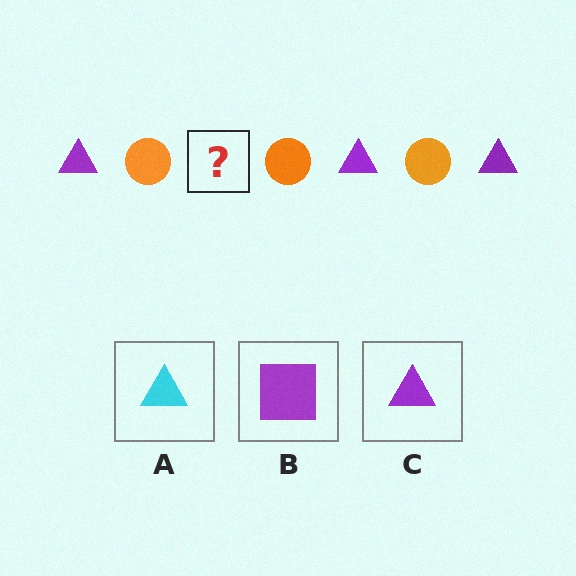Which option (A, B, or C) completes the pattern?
C.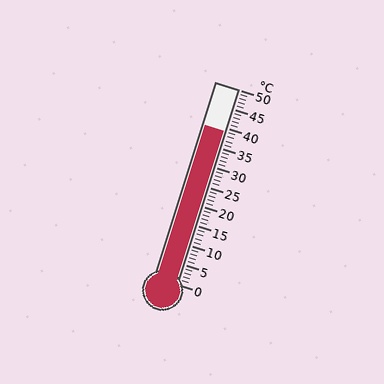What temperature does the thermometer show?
The thermometer shows approximately 39°C.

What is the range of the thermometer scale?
The thermometer scale ranges from 0°C to 50°C.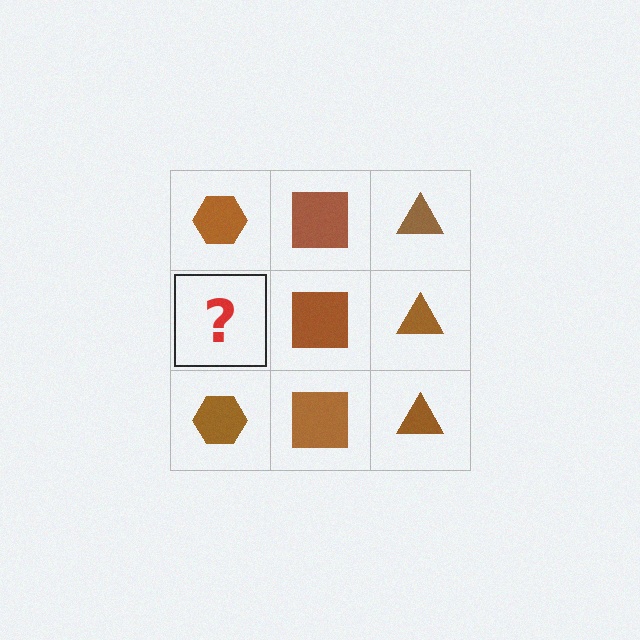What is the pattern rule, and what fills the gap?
The rule is that each column has a consistent shape. The gap should be filled with a brown hexagon.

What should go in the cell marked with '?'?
The missing cell should contain a brown hexagon.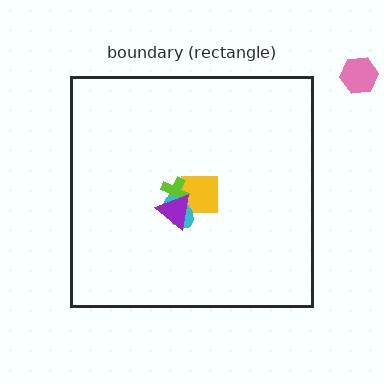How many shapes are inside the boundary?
4 inside, 1 outside.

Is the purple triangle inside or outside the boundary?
Inside.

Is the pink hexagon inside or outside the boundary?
Outside.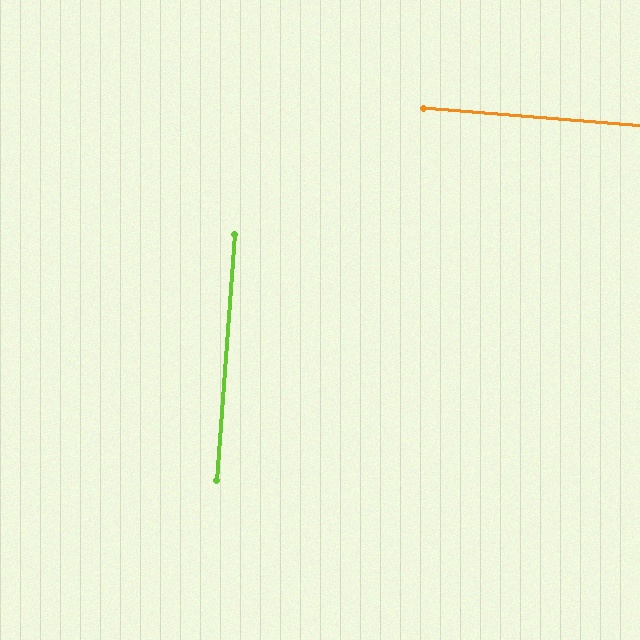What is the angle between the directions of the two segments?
Approximately 90 degrees.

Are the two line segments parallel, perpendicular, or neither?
Perpendicular — they meet at approximately 90°.